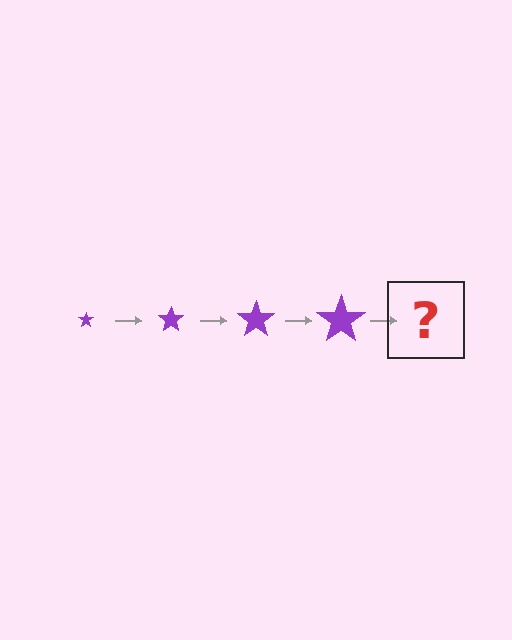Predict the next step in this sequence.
The next step is a purple star, larger than the previous one.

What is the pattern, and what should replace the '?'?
The pattern is that the star gets progressively larger each step. The '?' should be a purple star, larger than the previous one.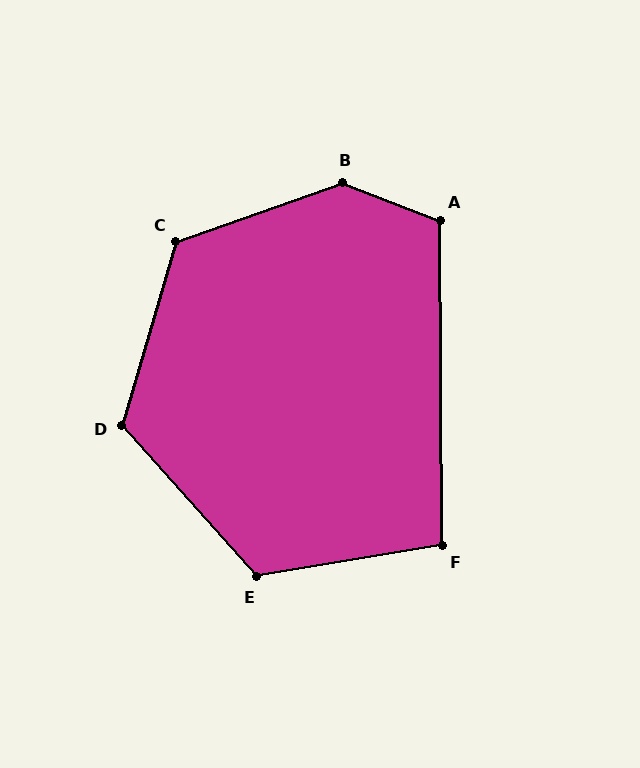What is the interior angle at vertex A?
Approximately 112 degrees (obtuse).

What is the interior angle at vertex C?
Approximately 126 degrees (obtuse).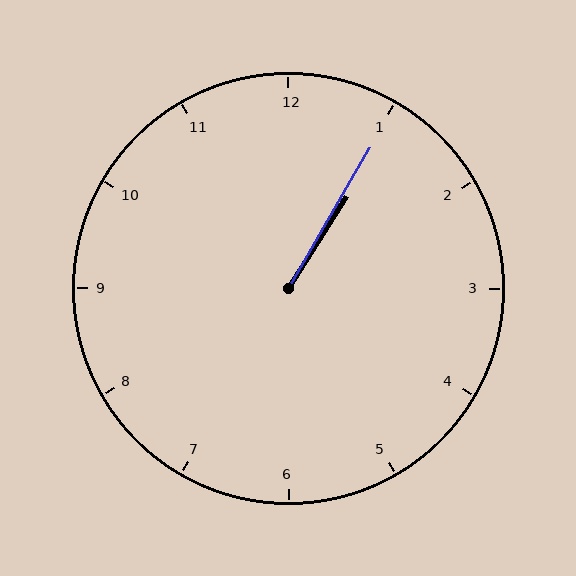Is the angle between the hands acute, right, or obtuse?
It is acute.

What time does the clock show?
1:05.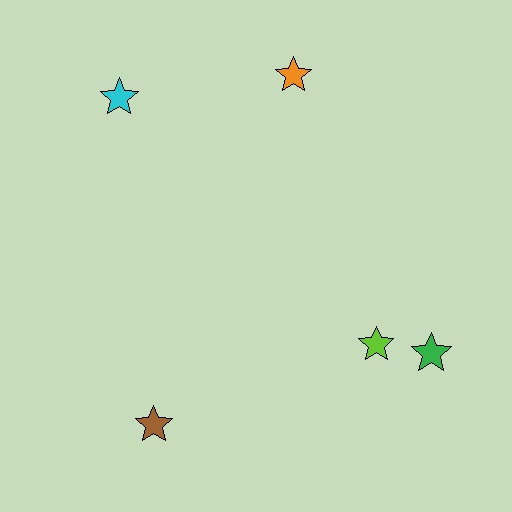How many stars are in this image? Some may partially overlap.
There are 5 stars.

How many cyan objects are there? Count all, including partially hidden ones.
There is 1 cyan object.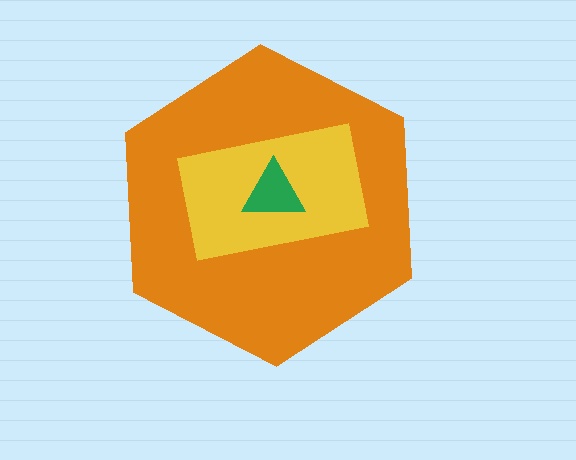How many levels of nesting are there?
3.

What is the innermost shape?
The green triangle.